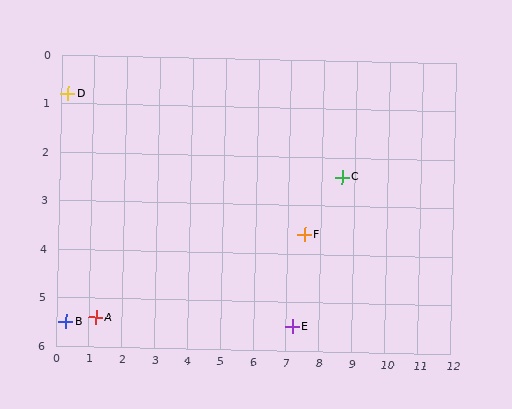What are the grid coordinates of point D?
Point D is at approximately (0.2, 0.8).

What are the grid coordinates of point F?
Point F is at approximately (7.5, 3.6).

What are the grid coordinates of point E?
Point E is at approximately (7.2, 5.5).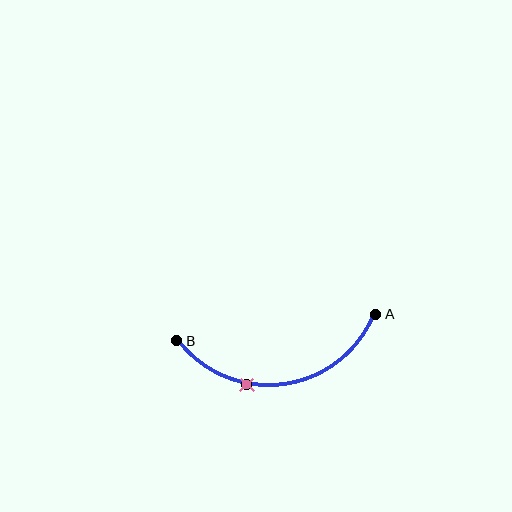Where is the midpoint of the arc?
The arc midpoint is the point on the curve farthest from the straight line joining A and B. It sits below that line.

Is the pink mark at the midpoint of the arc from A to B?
No. The pink mark lies on the arc but is closer to endpoint B. The arc midpoint would be at the point on the curve equidistant along the arc from both A and B.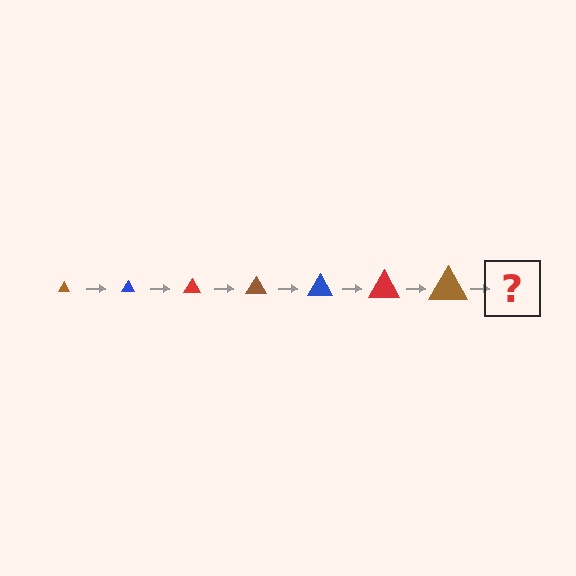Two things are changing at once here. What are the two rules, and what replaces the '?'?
The two rules are that the triangle grows larger each step and the color cycles through brown, blue, and red. The '?' should be a blue triangle, larger than the previous one.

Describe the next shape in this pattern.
It should be a blue triangle, larger than the previous one.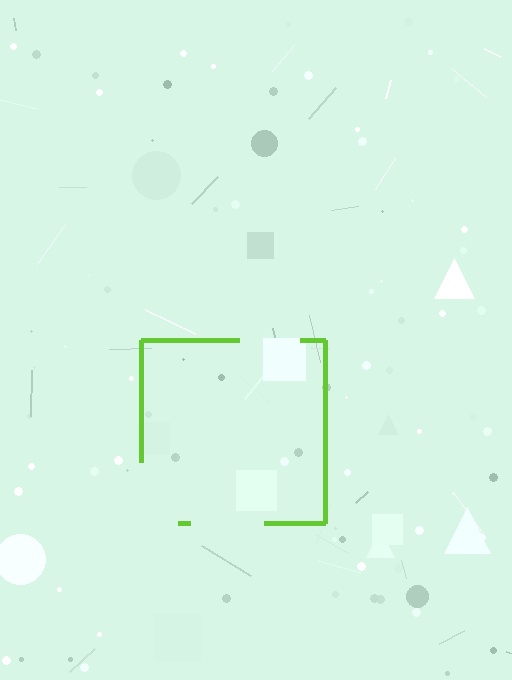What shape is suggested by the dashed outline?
The dashed outline suggests a square.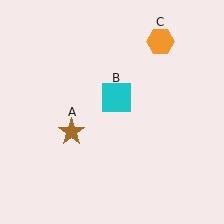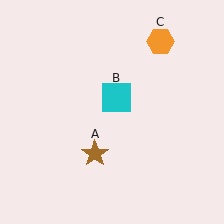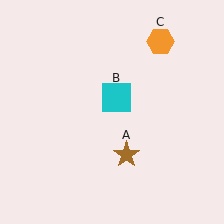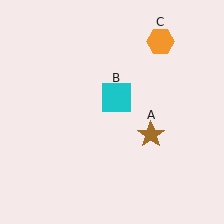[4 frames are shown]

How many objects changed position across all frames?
1 object changed position: brown star (object A).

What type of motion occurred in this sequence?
The brown star (object A) rotated counterclockwise around the center of the scene.